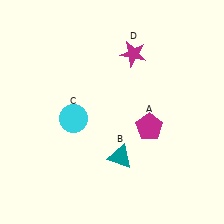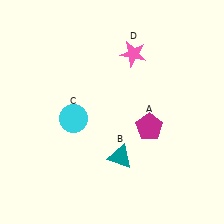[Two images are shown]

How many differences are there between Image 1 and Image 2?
There is 1 difference between the two images.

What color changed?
The star (D) changed from magenta in Image 1 to pink in Image 2.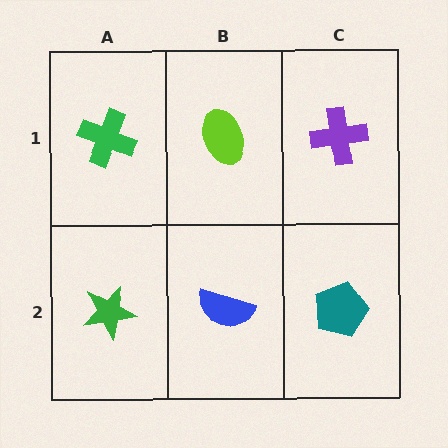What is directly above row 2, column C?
A purple cross.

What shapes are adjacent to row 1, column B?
A blue semicircle (row 2, column B), a green cross (row 1, column A), a purple cross (row 1, column C).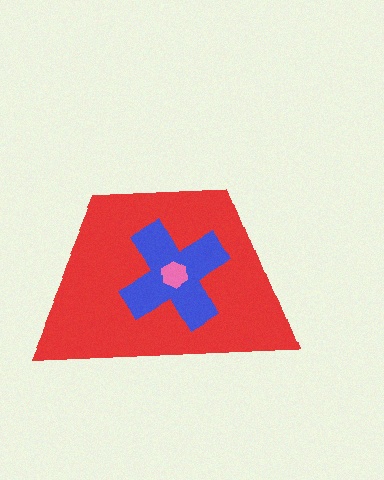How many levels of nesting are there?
3.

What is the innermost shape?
The pink hexagon.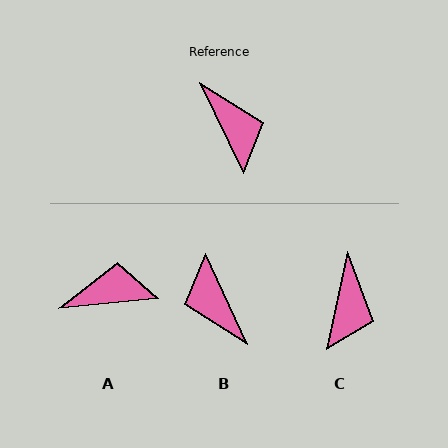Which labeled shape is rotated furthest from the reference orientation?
B, about 180 degrees away.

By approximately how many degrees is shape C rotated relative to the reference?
Approximately 38 degrees clockwise.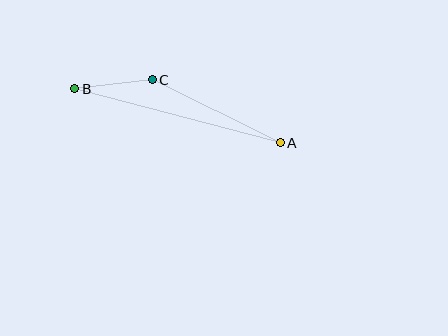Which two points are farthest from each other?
Points A and B are farthest from each other.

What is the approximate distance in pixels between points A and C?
The distance between A and C is approximately 143 pixels.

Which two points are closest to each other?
Points B and C are closest to each other.